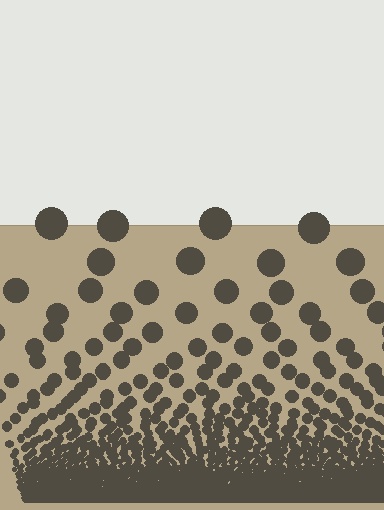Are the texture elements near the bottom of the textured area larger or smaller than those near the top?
Smaller. The gradient is inverted — elements near the bottom are smaller and denser.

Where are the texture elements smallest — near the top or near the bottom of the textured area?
Near the bottom.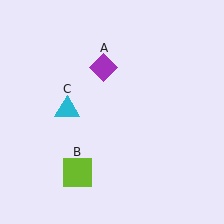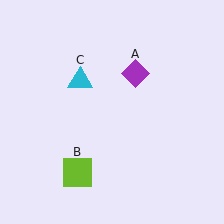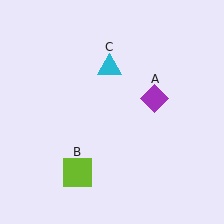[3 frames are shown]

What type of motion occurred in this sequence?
The purple diamond (object A), cyan triangle (object C) rotated clockwise around the center of the scene.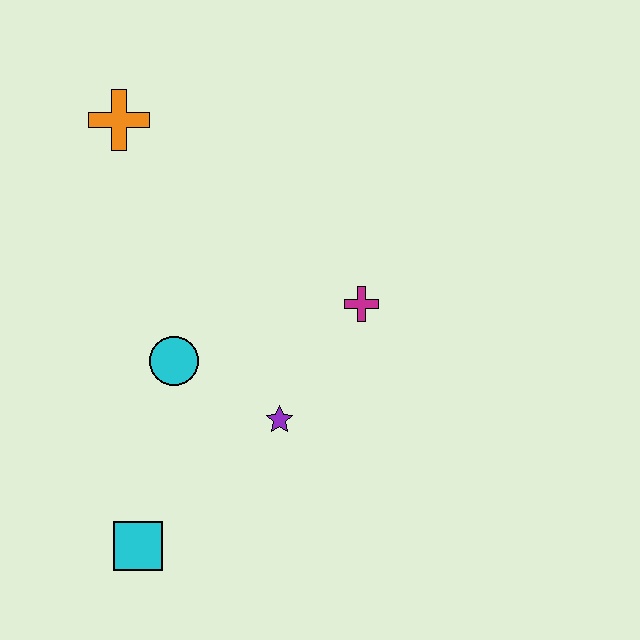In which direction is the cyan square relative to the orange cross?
The cyan square is below the orange cross.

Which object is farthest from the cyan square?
The orange cross is farthest from the cyan square.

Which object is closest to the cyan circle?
The purple star is closest to the cyan circle.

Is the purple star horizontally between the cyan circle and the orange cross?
No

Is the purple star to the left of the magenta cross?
Yes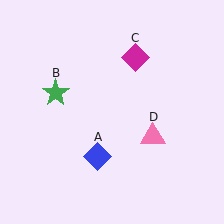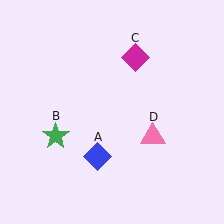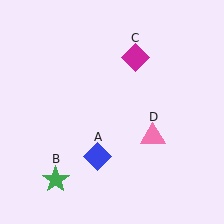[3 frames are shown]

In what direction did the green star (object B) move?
The green star (object B) moved down.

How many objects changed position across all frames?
1 object changed position: green star (object B).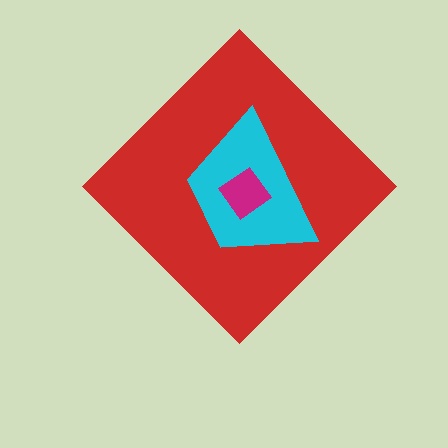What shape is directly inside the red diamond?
The cyan trapezoid.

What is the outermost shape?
The red diamond.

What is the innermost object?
The magenta diamond.